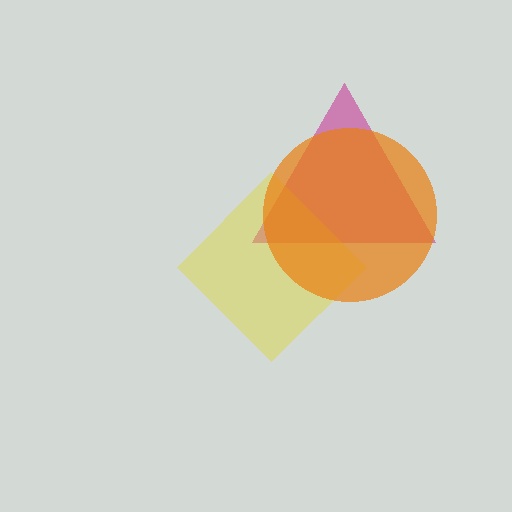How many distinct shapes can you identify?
There are 3 distinct shapes: a magenta triangle, a yellow diamond, an orange circle.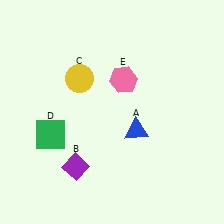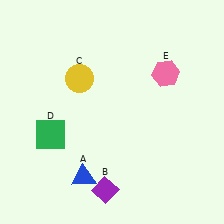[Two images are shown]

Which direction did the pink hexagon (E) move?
The pink hexagon (E) moved right.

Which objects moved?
The objects that moved are: the blue triangle (A), the purple diamond (B), the pink hexagon (E).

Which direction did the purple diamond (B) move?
The purple diamond (B) moved right.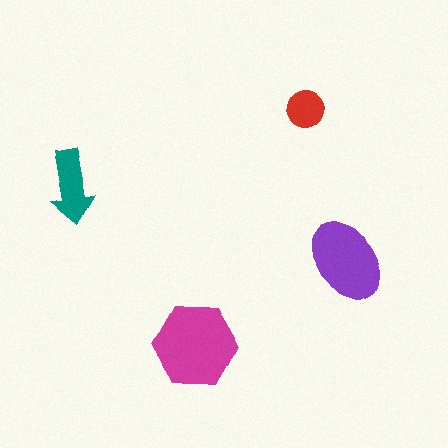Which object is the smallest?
The red circle.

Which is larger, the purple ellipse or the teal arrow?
The purple ellipse.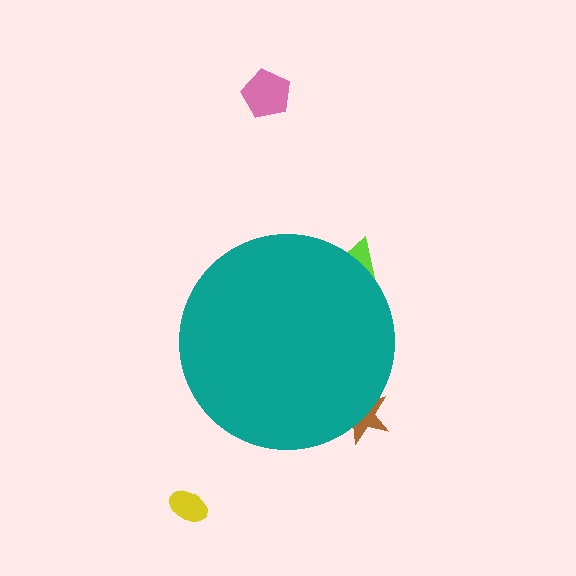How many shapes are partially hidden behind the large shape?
2 shapes are partially hidden.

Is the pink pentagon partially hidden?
No, the pink pentagon is fully visible.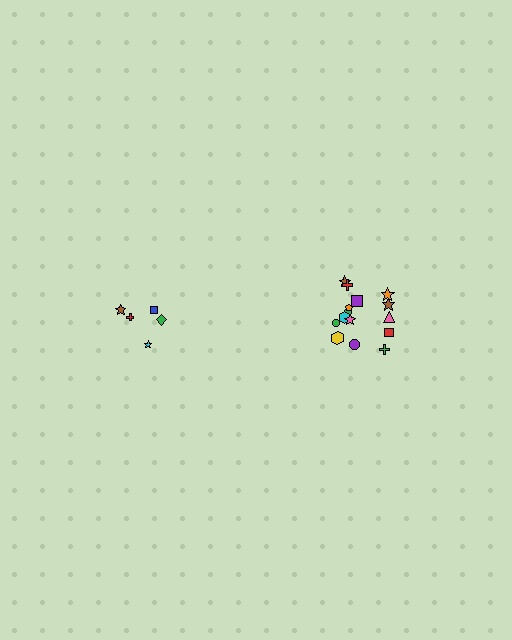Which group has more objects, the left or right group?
The right group.